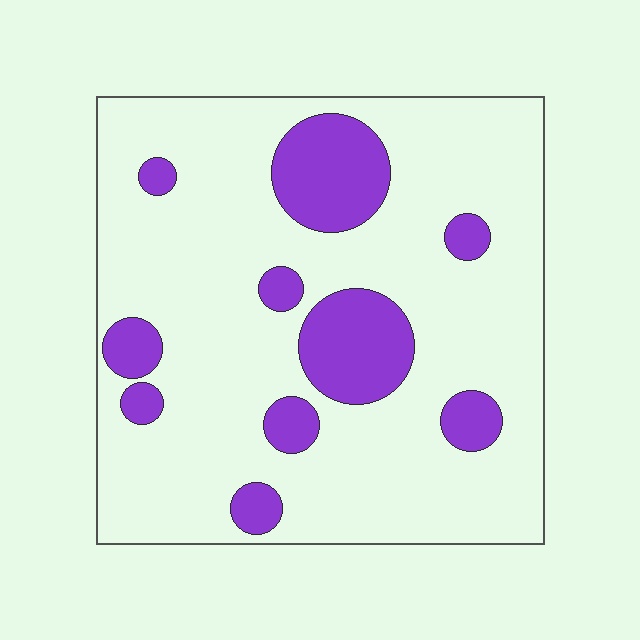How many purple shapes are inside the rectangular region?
10.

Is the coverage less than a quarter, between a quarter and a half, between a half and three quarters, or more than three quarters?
Less than a quarter.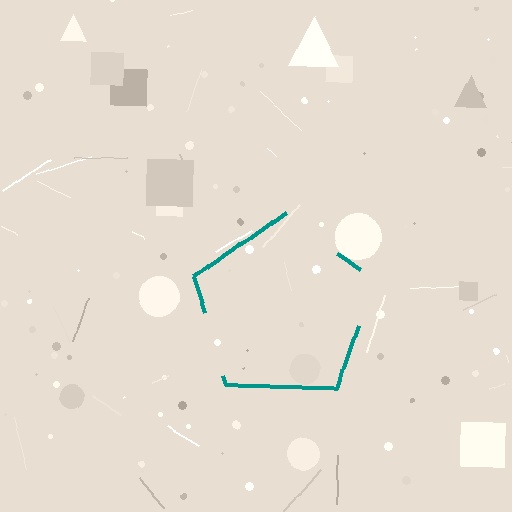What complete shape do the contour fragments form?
The contour fragments form a pentagon.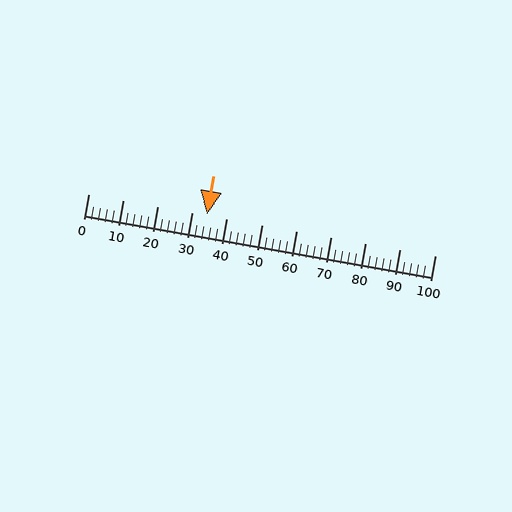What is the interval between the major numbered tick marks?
The major tick marks are spaced 10 units apart.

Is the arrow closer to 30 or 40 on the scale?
The arrow is closer to 30.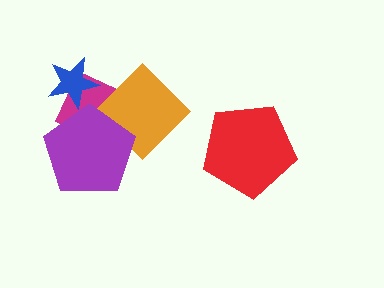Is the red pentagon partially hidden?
No, no other shape covers it.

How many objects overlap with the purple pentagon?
2 objects overlap with the purple pentagon.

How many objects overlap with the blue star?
1 object overlaps with the blue star.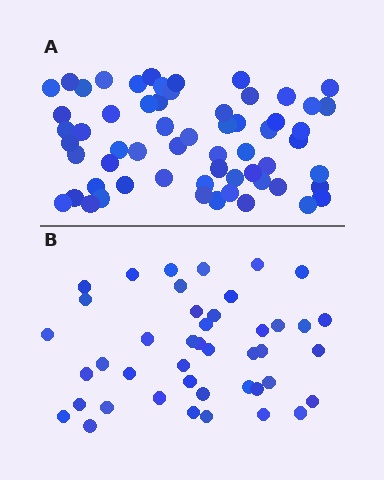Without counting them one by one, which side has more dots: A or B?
Region A (the top region) has more dots.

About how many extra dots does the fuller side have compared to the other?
Region A has approximately 15 more dots than region B.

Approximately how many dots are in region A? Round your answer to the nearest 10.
About 60 dots.